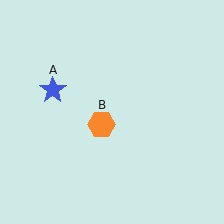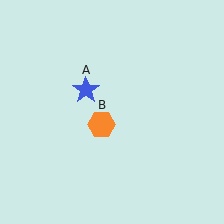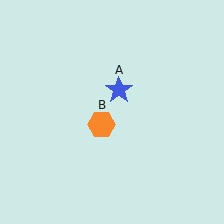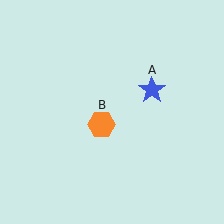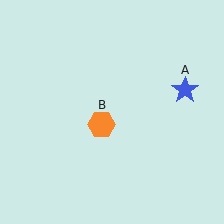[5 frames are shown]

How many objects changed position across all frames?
1 object changed position: blue star (object A).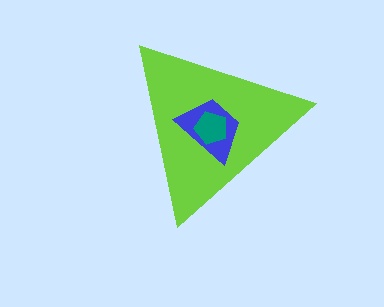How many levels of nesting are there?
3.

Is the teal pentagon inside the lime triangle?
Yes.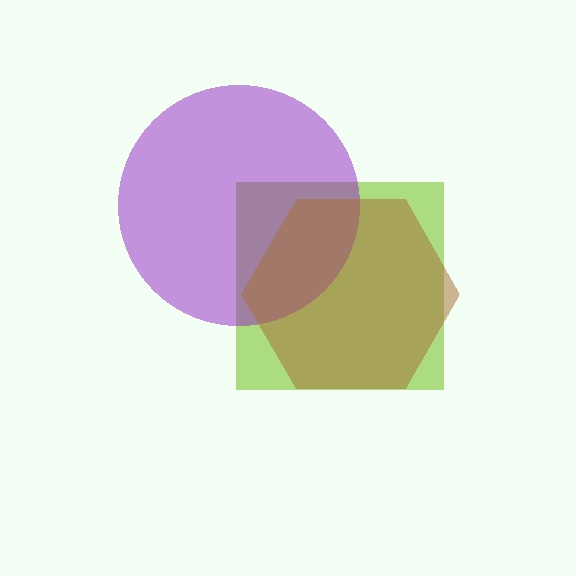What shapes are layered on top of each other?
The layered shapes are: a lime square, a purple circle, a brown hexagon.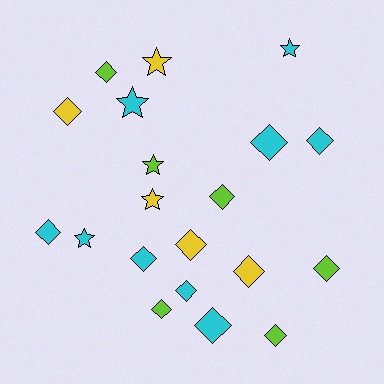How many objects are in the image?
There are 20 objects.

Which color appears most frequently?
Cyan, with 9 objects.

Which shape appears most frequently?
Diamond, with 14 objects.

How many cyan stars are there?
There are 3 cyan stars.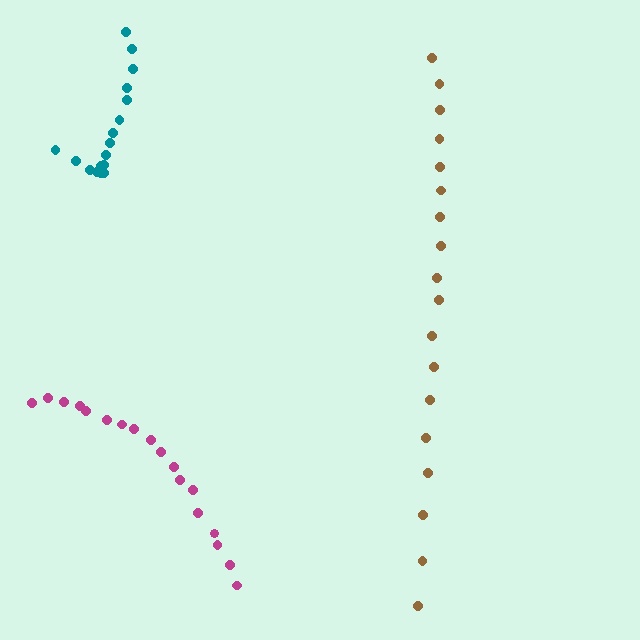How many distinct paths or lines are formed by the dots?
There are 3 distinct paths.